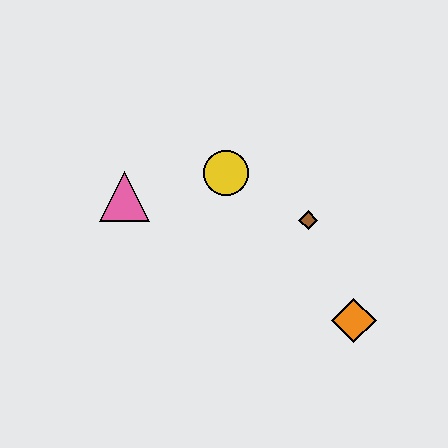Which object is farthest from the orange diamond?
The pink triangle is farthest from the orange diamond.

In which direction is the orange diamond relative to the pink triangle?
The orange diamond is to the right of the pink triangle.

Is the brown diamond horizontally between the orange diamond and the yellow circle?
Yes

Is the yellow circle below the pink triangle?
No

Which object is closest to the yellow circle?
The brown diamond is closest to the yellow circle.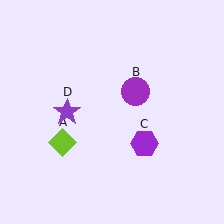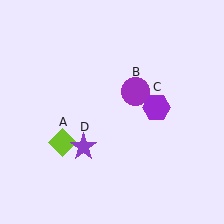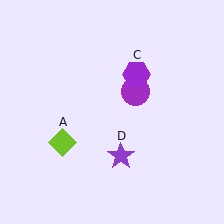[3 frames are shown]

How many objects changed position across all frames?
2 objects changed position: purple hexagon (object C), purple star (object D).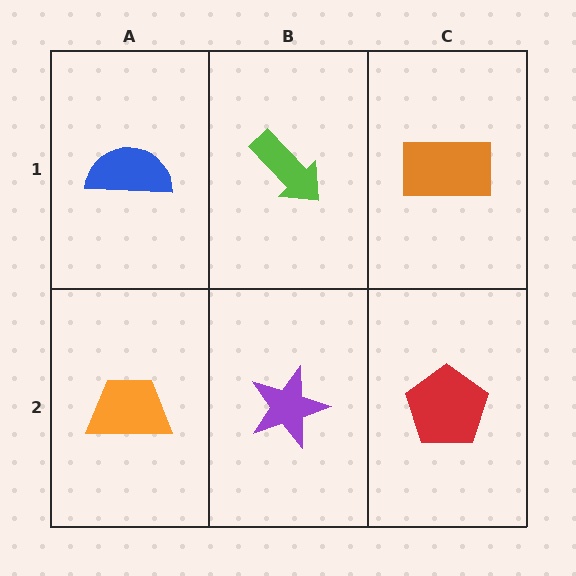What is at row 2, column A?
An orange trapezoid.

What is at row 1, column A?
A blue semicircle.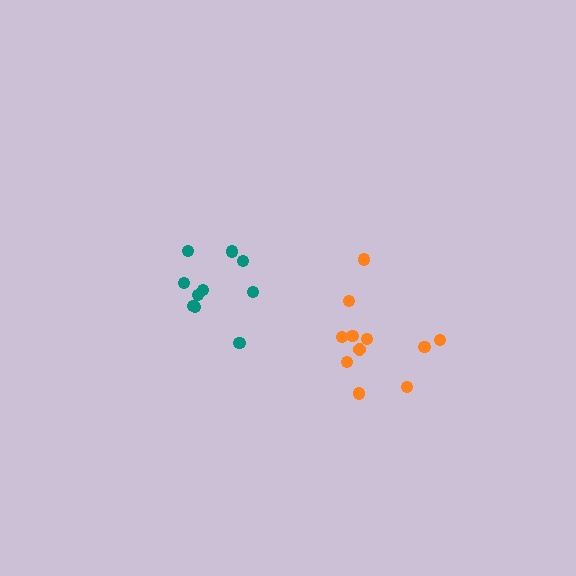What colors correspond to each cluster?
The clusters are colored: orange, teal.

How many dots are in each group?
Group 1: 11 dots, Group 2: 10 dots (21 total).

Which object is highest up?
The teal cluster is topmost.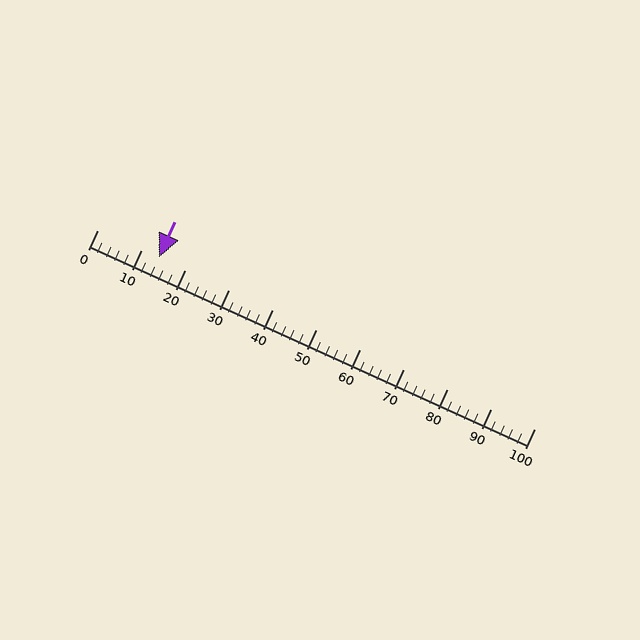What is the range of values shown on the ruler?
The ruler shows values from 0 to 100.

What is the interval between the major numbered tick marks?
The major tick marks are spaced 10 units apart.